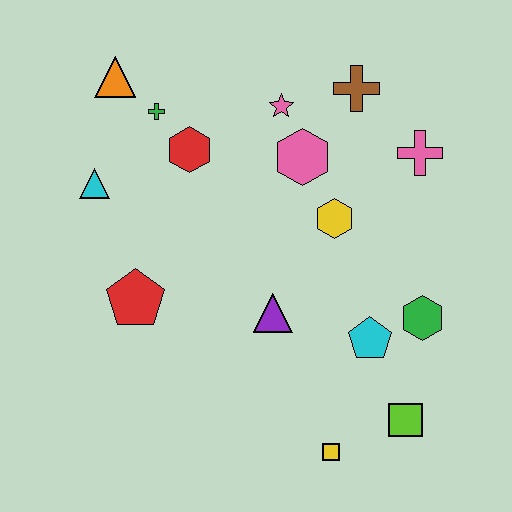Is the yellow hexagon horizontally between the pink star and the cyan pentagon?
Yes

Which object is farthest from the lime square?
The orange triangle is farthest from the lime square.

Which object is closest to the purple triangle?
The cyan pentagon is closest to the purple triangle.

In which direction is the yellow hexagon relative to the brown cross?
The yellow hexagon is below the brown cross.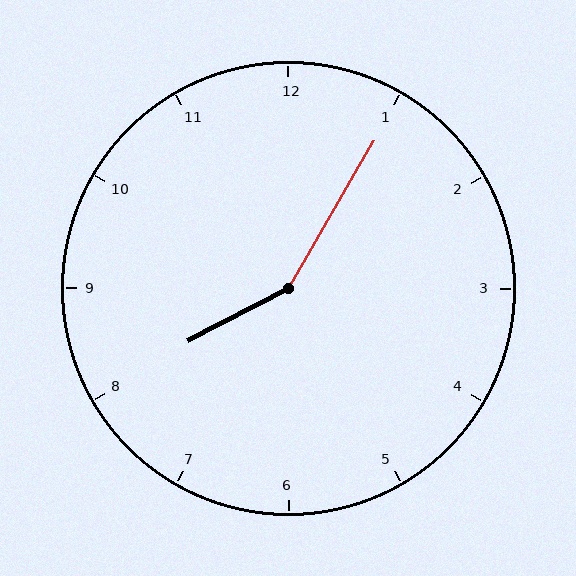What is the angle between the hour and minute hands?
Approximately 148 degrees.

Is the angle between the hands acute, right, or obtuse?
It is obtuse.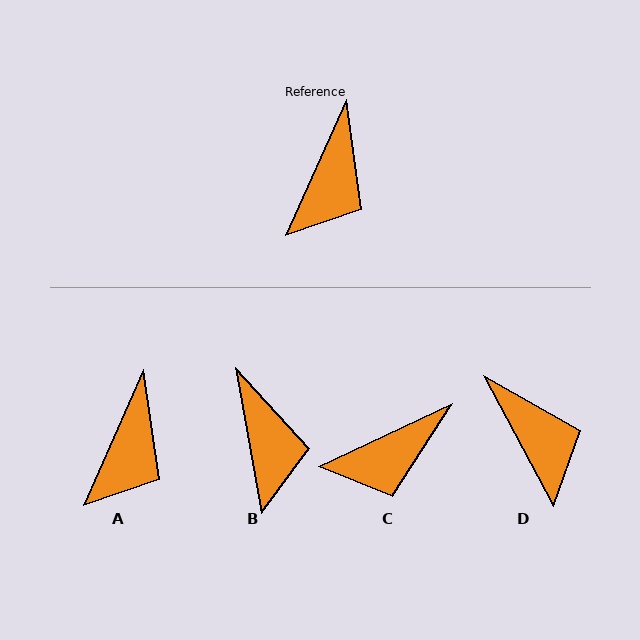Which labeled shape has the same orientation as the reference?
A.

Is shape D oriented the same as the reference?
No, it is off by about 52 degrees.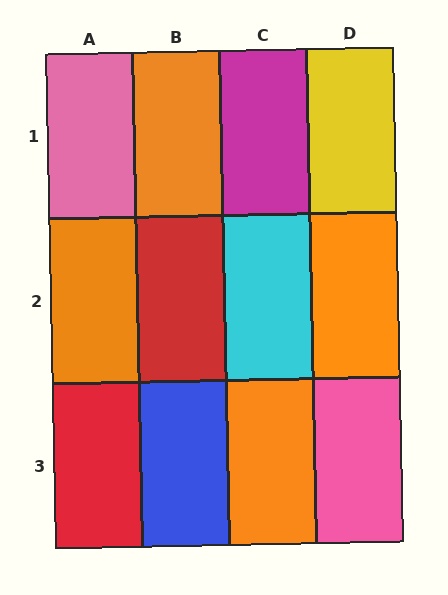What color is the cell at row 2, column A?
Orange.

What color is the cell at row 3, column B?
Blue.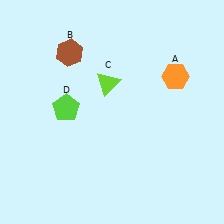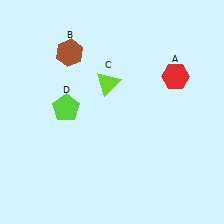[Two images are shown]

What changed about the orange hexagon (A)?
In Image 1, A is orange. In Image 2, it changed to red.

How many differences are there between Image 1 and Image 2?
There is 1 difference between the two images.